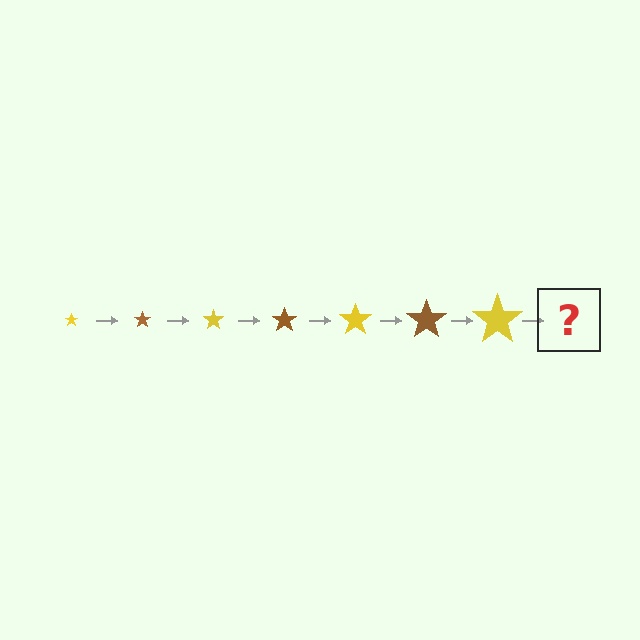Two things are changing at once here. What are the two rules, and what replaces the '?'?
The two rules are that the star grows larger each step and the color cycles through yellow and brown. The '?' should be a brown star, larger than the previous one.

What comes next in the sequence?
The next element should be a brown star, larger than the previous one.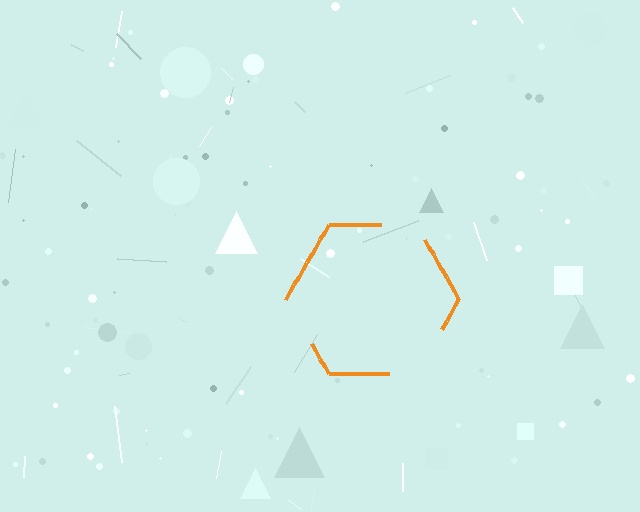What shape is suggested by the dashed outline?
The dashed outline suggests a hexagon.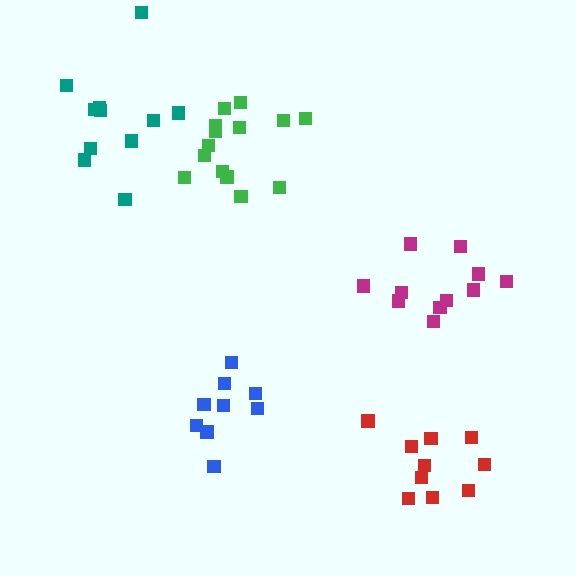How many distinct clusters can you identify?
There are 5 distinct clusters.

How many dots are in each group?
Group 1: 9 dots, Group 2: 11 dots, Group 3: 10 dots, Group 4: 14 dots, Group 5: 11 dots (55 total).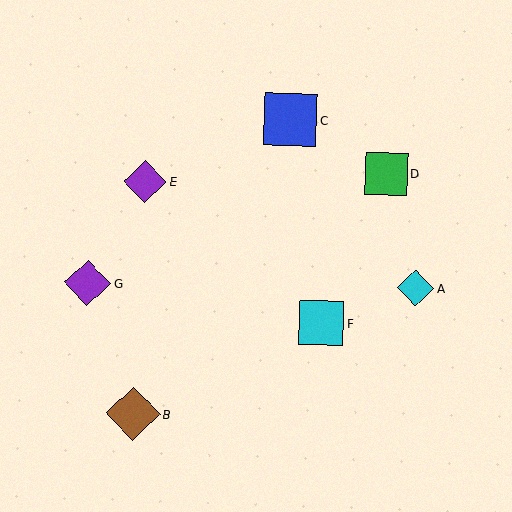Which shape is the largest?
The brown diamond (labeled B) is the largest.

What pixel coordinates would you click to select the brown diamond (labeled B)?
Click at (133, 414) to select the brown diamond B.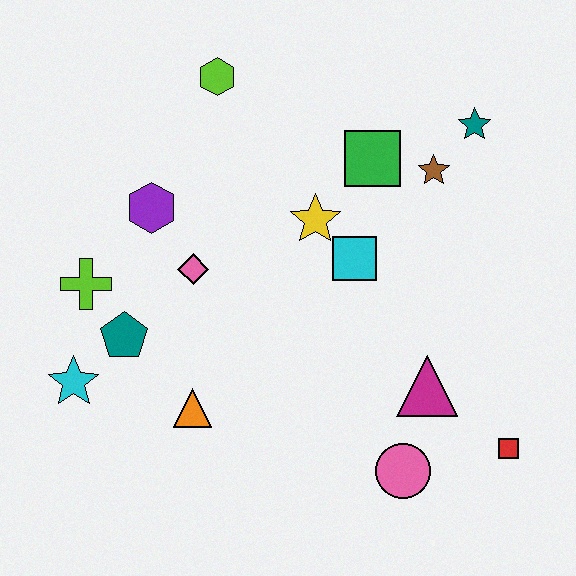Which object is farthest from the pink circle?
The lime hexagon is farthest from the pink circle.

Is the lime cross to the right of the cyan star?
Yes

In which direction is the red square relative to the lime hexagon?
The red square is below the lime hexagon.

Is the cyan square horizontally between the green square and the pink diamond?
Yes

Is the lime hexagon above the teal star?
Yes